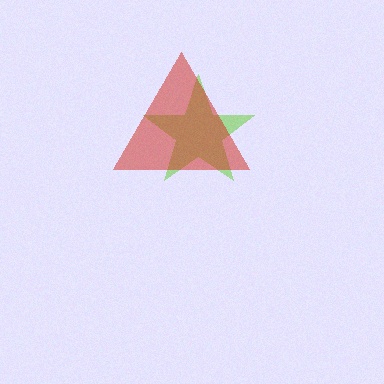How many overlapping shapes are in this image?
There are 2 overlapping shapes in the image.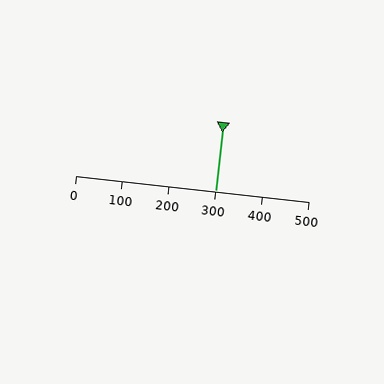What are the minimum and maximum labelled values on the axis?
The axis runs from 0 to 500.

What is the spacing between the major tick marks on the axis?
The major ticks are spaced 100 apart.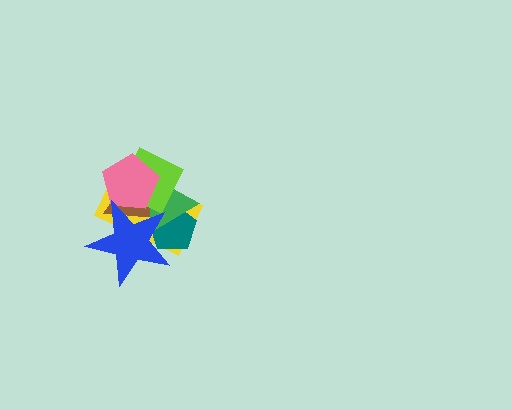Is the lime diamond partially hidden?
Yes, it is partially covered by another shape.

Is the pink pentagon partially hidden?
Yes, it is partially covered by another shape.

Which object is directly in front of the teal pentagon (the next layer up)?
The green triangle is directly in front of the teal pentagon.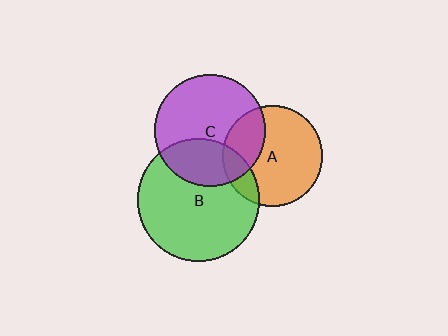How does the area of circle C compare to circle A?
Approximately 1.2 times.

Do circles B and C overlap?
Yes.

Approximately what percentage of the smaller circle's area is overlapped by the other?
Approximately 30%.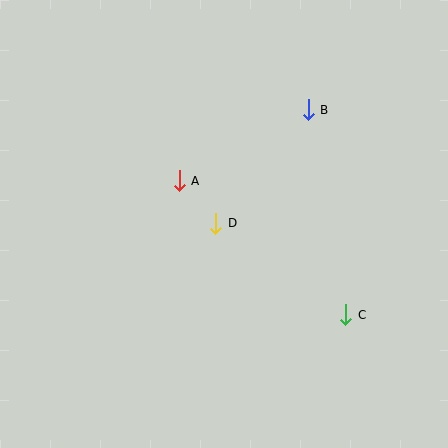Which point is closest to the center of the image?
Point D at (216, 223) is closest to the center.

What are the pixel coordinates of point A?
Point A is at (179, 181).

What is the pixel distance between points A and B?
The distance between A and B is 147 pixels.